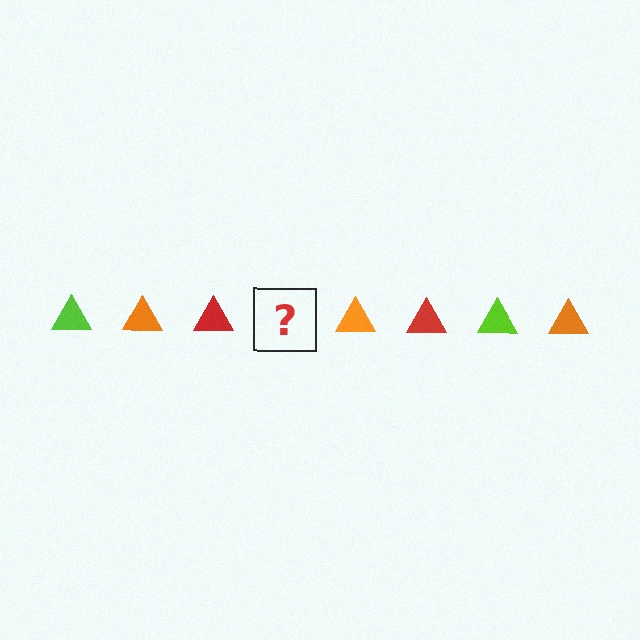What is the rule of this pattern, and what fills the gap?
The rule is that the pattern cycles through lime, orange, red triangles. The gap should be filled with a lime triangle.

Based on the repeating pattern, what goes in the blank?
The blank should be a lime triangle.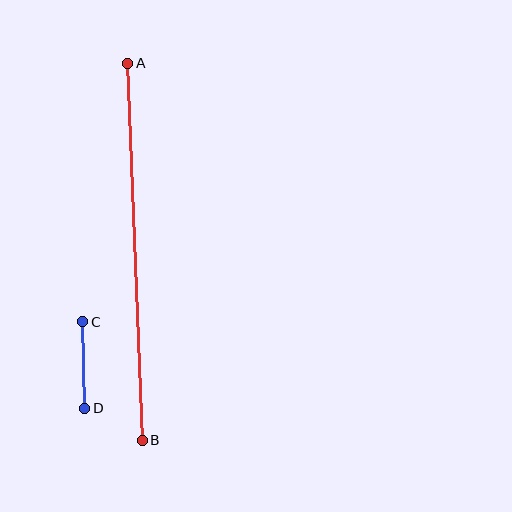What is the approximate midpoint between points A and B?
The midpoint is at approximately (135, 252) pixels.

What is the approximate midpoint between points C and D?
The midpoint is at approximately (84, 365) pixels.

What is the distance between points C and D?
The distance is approximately 87 pixels.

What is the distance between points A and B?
The distance is approximately 377 pixels.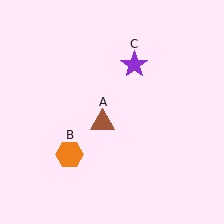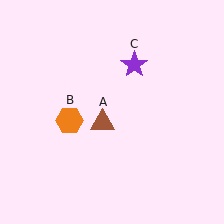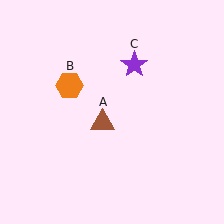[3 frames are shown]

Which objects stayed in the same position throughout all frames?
Brown triangle (object A) and purple star (object C) remained stationary.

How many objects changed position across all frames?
1 object changed position: orange hexagon (object B).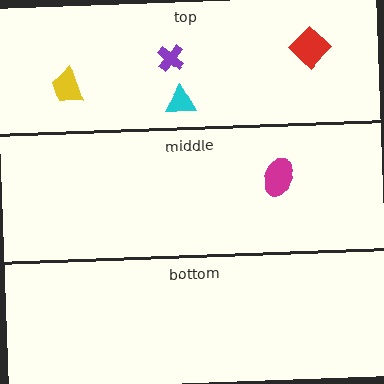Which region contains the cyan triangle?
The top region.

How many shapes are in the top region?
4.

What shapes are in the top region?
The purple cross, the yellow trapezoid, the cyan triangle, the red diamond.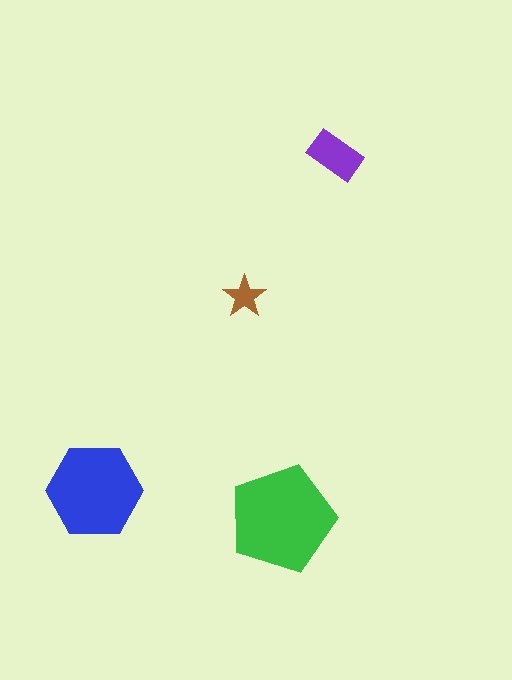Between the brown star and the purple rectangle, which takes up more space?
The purple rectangle.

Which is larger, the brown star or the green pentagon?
The green pentagon.